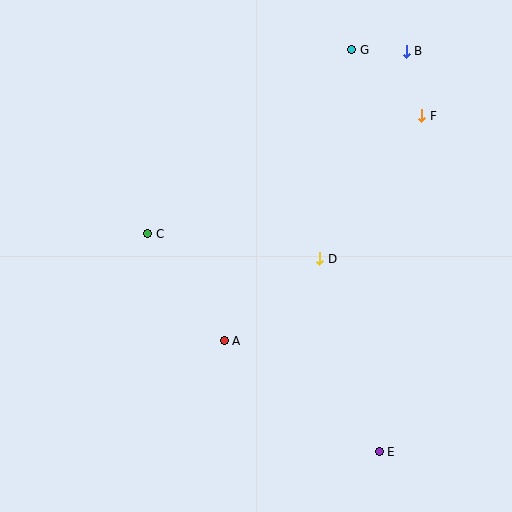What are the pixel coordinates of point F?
Point F is at (422, 116).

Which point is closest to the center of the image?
Point D at (320, 259) is closest to the center.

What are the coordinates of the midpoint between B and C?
The midpoint between B and C is at (277, 143).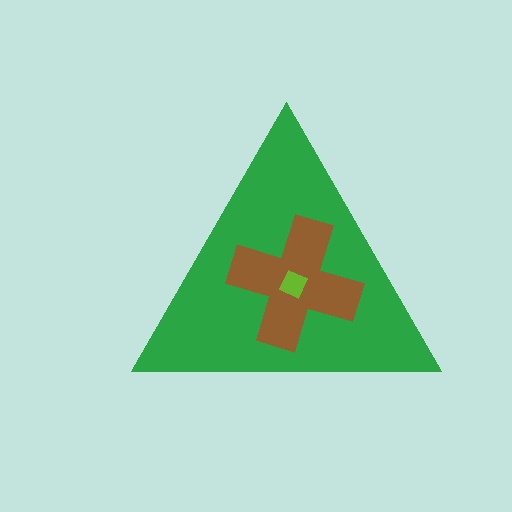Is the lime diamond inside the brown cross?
Yes.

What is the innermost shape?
The lime diamond.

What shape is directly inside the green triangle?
The brown cross.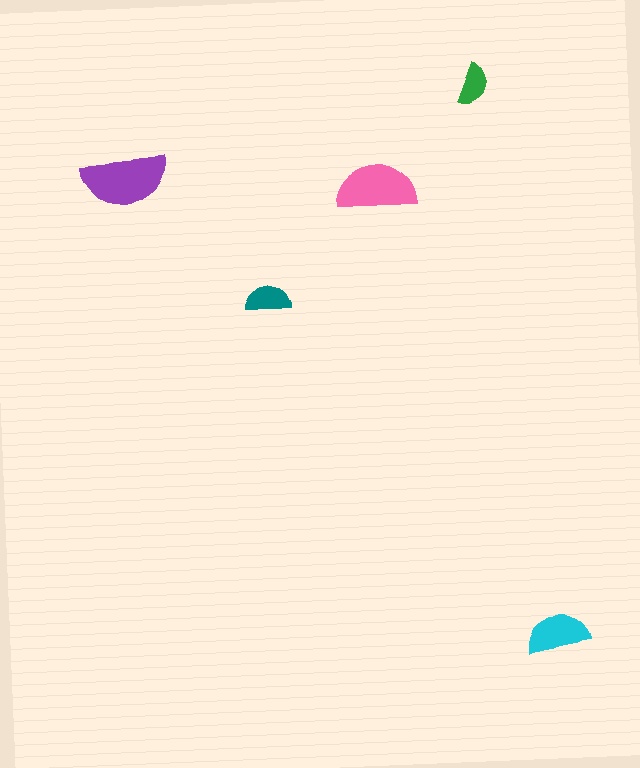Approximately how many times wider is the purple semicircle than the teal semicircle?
About 2 times wider.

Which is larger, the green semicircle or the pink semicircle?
The pink one.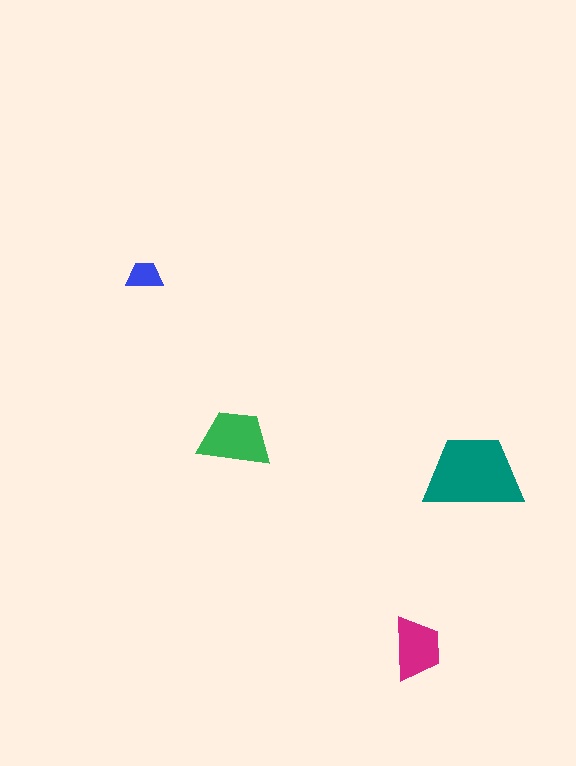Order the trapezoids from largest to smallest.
the teal one, the green one, the magenta one, the blue one.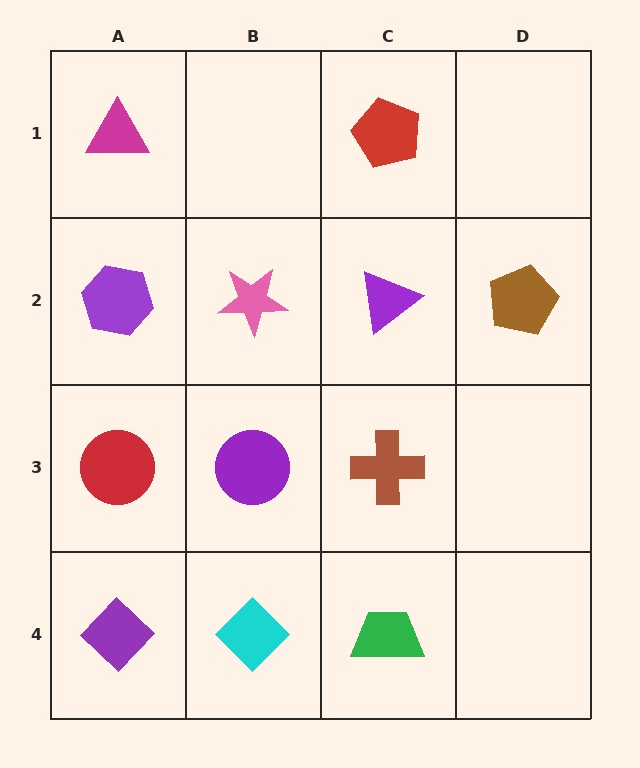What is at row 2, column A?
A purple hexagon.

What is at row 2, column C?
A purple triangle.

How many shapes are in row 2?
4 shapes.